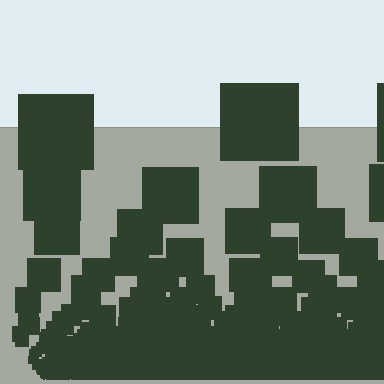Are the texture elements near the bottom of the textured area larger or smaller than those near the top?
Smaller. The gradient is inverted — elements near the bottom are smaller and denser.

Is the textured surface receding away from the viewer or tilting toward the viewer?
The surface appears to tilt toward the viewer. Texture elements get larger and sparser toward the top.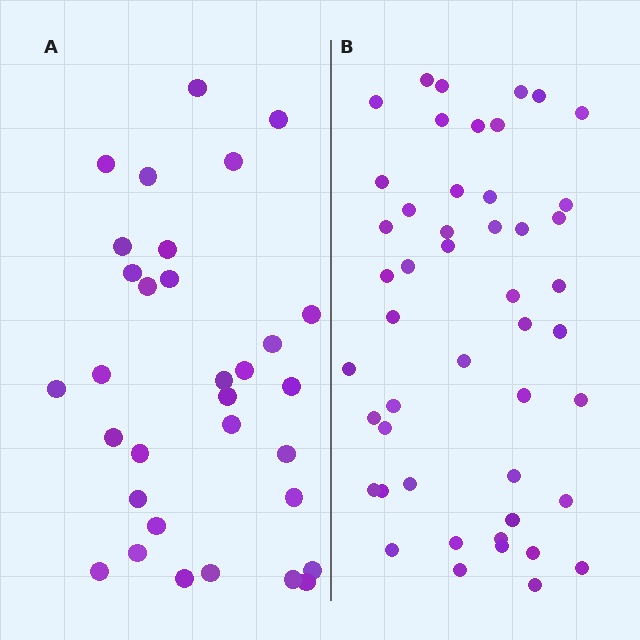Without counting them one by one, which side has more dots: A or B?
Region B (the right region) has more dots.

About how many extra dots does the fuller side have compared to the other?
Region B has approximately 15 more dots than region A.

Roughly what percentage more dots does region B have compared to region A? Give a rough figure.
About 50% more.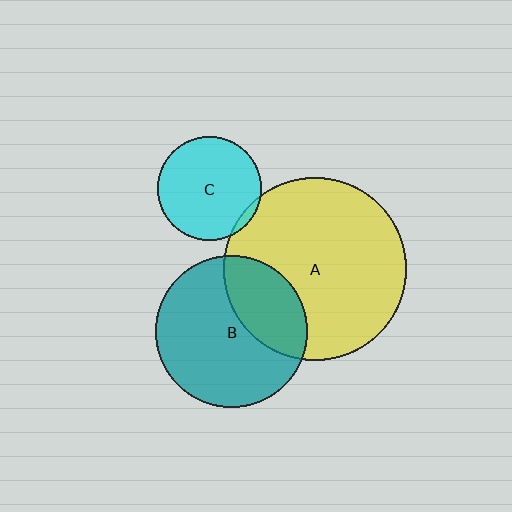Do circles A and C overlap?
Yes.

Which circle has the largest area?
Circle A (yellow).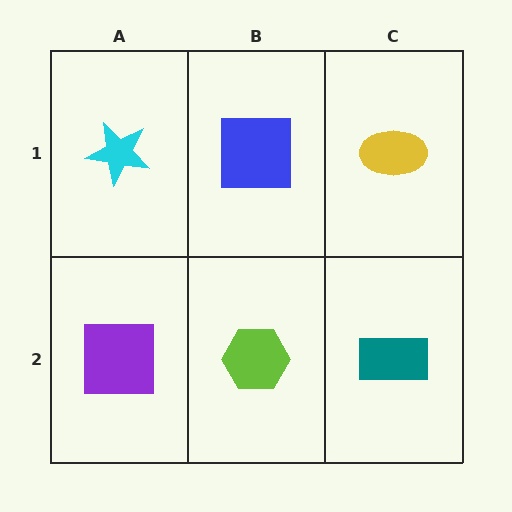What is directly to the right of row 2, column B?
A teal rectangle.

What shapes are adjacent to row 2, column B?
A blue square (row 1, column B), a purple square (row 2, column A), a teal rectangle (row 2, column C).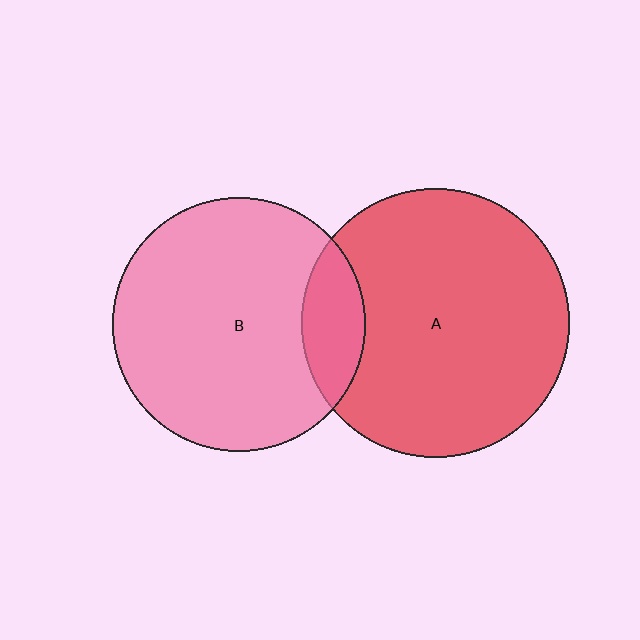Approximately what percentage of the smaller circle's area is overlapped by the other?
Approximately 15%.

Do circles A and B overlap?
Yes.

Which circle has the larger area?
Circle A (red).